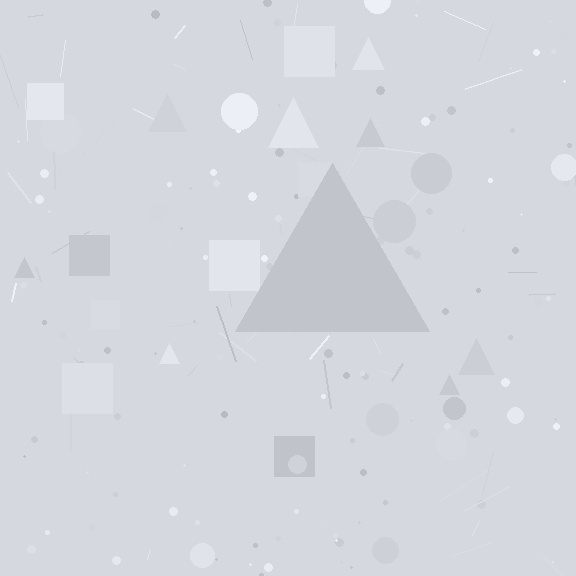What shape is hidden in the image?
A triangle is hidden in the image.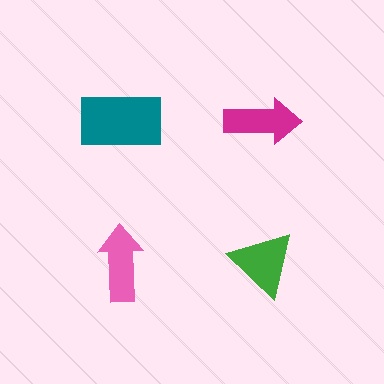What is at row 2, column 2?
A green triangle.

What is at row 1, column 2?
A magenta arrow.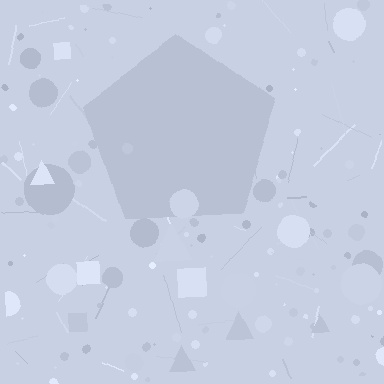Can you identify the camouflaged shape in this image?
The camouflaged shape is a pentagon.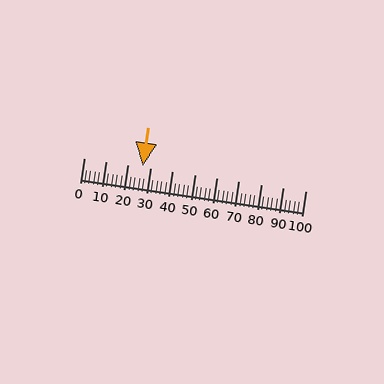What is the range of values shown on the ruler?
The ruler shows values from 0 to 100.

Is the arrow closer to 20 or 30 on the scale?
The arrow is closer to 30.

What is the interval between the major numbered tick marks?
The major tick marks are spaced 10 units apart.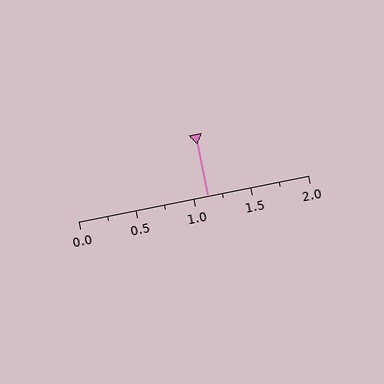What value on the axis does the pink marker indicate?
The marker indicates approximately 1.12.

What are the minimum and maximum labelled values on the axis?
The axis runs from 0.0 to 2.0.